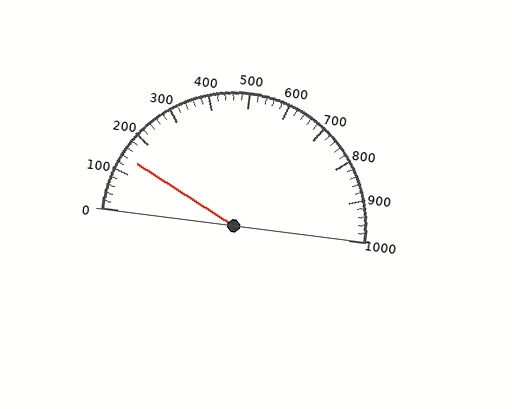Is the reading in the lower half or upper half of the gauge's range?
The reading is in the lower half of the range (0 to 1000).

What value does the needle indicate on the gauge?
The needle indicates approximately 140.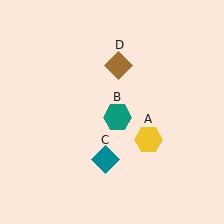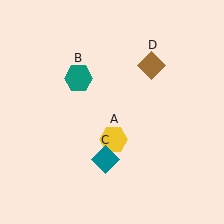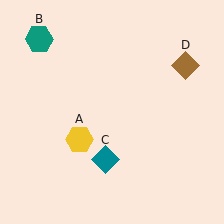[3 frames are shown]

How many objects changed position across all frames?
3 objects changed position: yellow hexagon (object A), teal hexagon (object B), brown diamond (object D).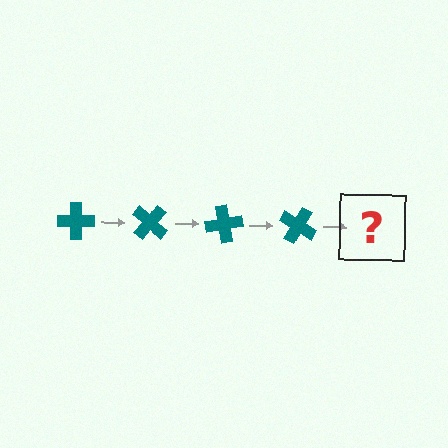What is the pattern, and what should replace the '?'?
The pattern is that the cross rotates 40 degrees each step. The '?' should be a teal cross rotated 160 degrees.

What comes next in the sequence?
The next element should be a teal cross rotated 160 degrees.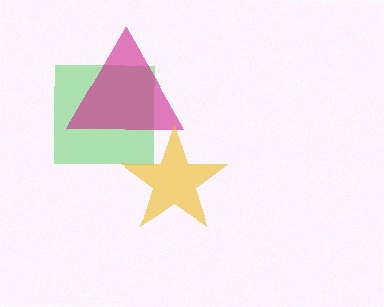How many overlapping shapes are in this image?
There are 3 overlapping shapes in the image.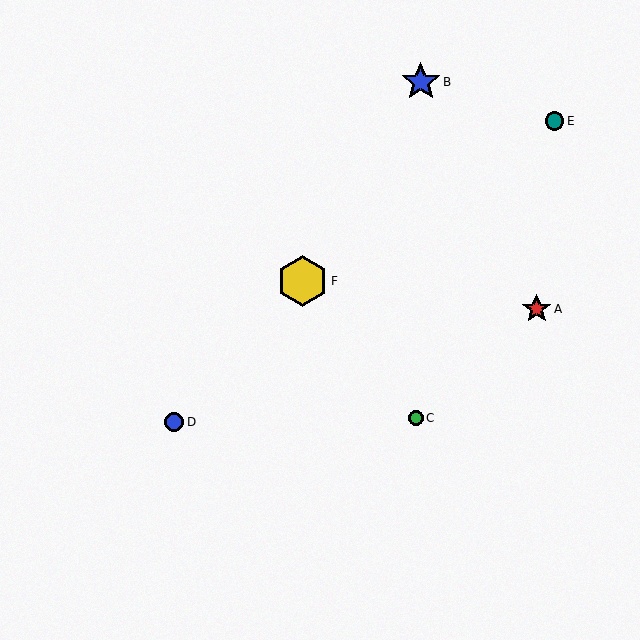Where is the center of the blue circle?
The center of the blue circle is at (174, 422).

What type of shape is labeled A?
Shape A is a red star.